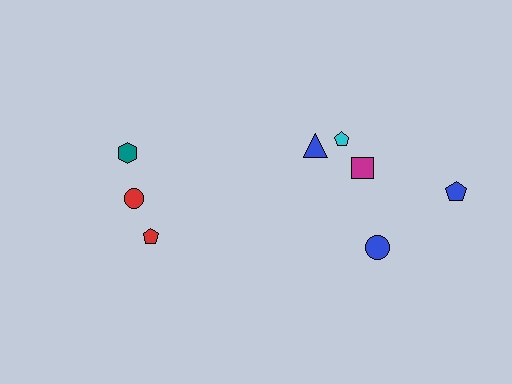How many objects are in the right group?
There are 5 objects.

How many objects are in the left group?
There are 3 objects.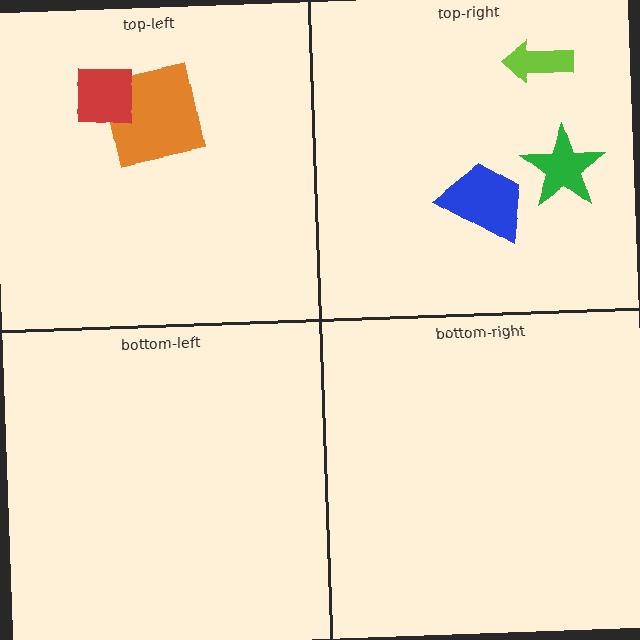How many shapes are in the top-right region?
3.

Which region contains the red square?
The top-left region.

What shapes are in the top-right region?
The blue trapezoid, the lime arrow, the green star.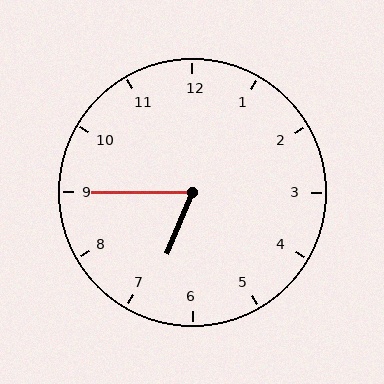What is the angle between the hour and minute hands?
Approximately 68 degrees.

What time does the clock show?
6:45.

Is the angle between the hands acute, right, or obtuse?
It is acute.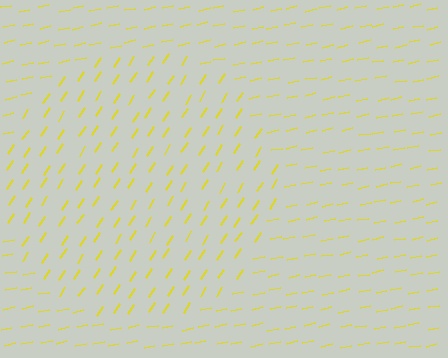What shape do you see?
I see a circle.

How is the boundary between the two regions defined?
The boundary is defined purely by a change in line orientation (approximately 45 degrees difference). All lines are the same color and thickness.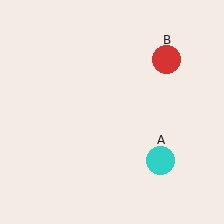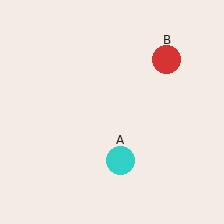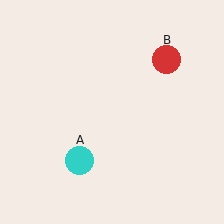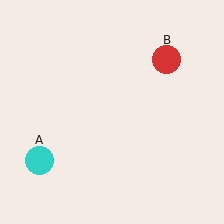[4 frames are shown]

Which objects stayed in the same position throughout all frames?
Red circle (object B) remained stationary.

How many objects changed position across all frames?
1 object changed position: cyan circle (object A).